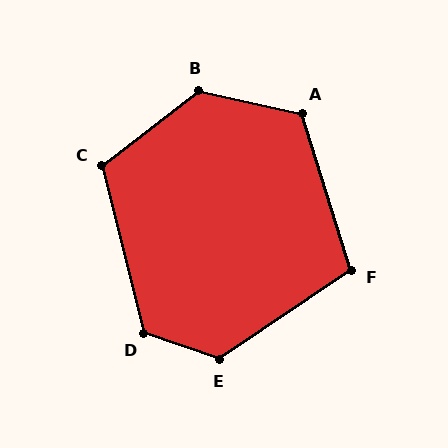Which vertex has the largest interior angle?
B, at approximately 130 degrees.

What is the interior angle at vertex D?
Approximately 123 degrees (obtuse).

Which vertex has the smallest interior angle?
F, at approximately 107 degrees.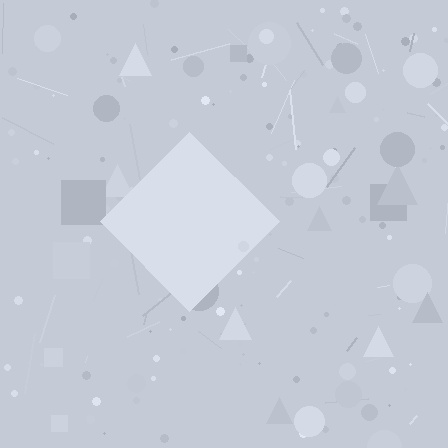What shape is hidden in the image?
A diamond is hidden in the image.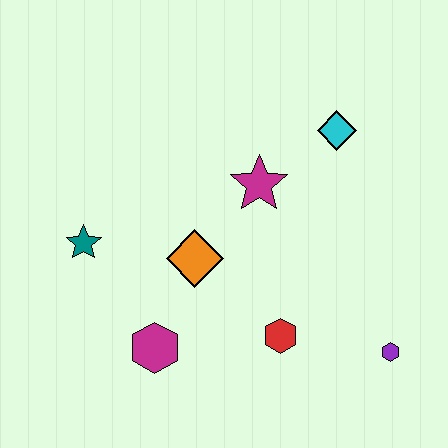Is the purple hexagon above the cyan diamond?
No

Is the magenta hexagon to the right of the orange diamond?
No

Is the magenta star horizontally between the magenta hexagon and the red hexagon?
Yes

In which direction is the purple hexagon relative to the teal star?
The purple hexagon is to the right of the teal star.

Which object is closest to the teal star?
The orange diamond is closest to the teal star.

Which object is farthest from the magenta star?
The purple hexagon is farthest from the magenta star.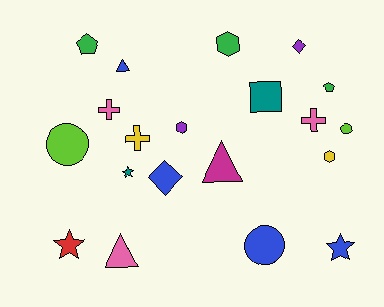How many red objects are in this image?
There is 1 red object.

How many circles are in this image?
There are 3 circles.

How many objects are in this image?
There are 20 objects.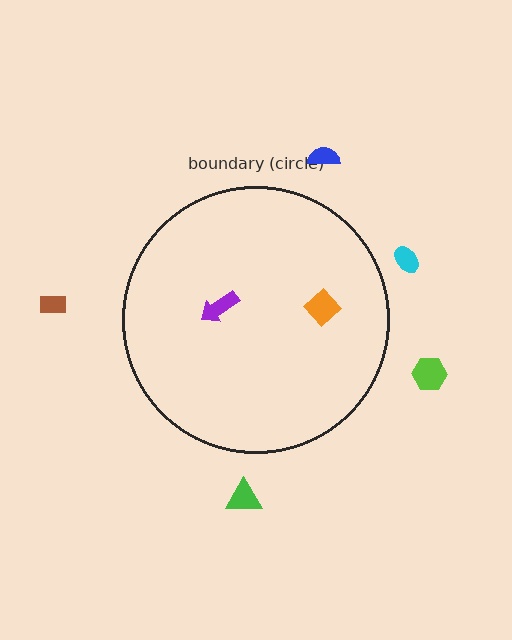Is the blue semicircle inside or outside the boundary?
Outside.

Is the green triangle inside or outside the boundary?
Outside.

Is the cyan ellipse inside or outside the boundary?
Outside.